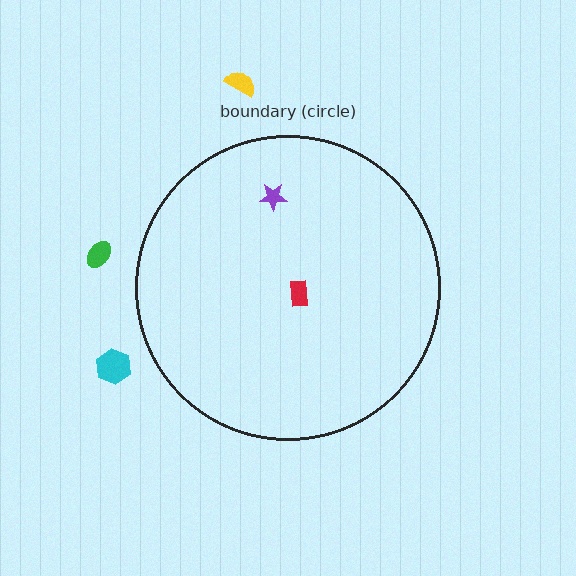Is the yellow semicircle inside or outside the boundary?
Outside.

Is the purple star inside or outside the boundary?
Inside.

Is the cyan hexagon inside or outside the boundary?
Outside.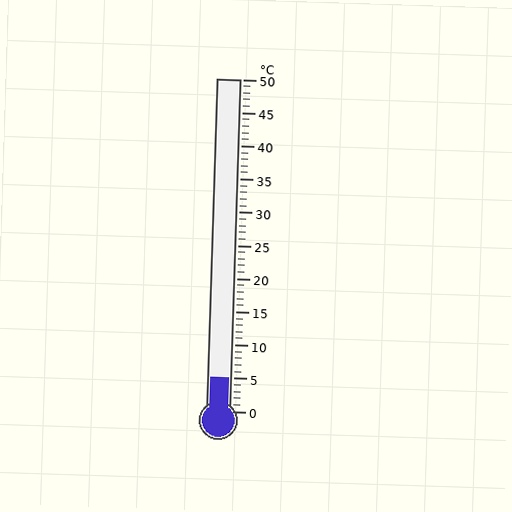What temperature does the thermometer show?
The thermometer shows approximately 5°C.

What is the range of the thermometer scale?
The thermometer scale ranges from 0°C to 50°C.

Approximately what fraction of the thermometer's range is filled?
The thermometer is filled to approximately 10% of its range.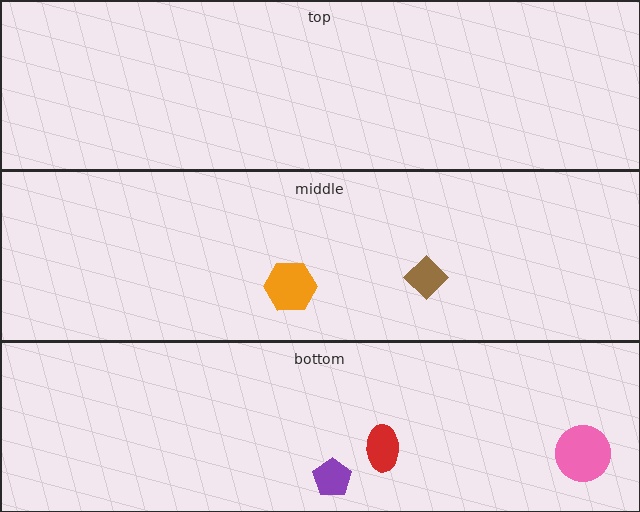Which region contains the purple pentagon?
The bottom region.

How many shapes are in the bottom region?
3.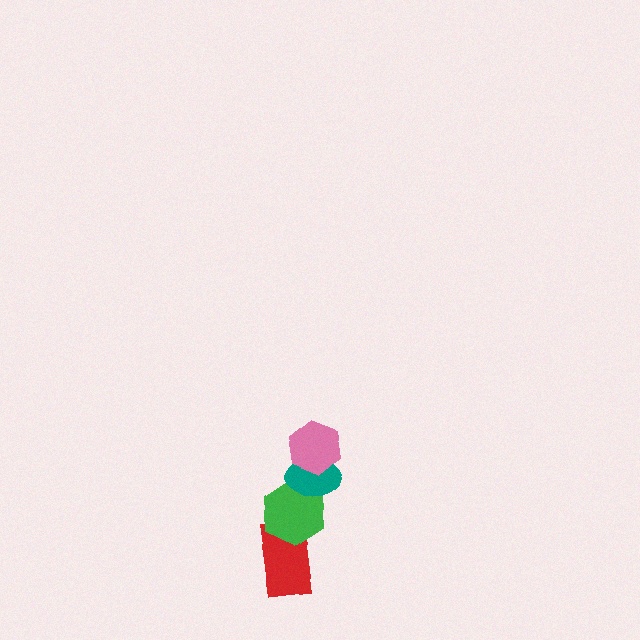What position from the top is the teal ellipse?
The teal ellipse is 2nd from the top.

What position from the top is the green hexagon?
The green hexagon is 3rd from the top.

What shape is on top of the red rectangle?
The green hexagon is on top of the red rectangle.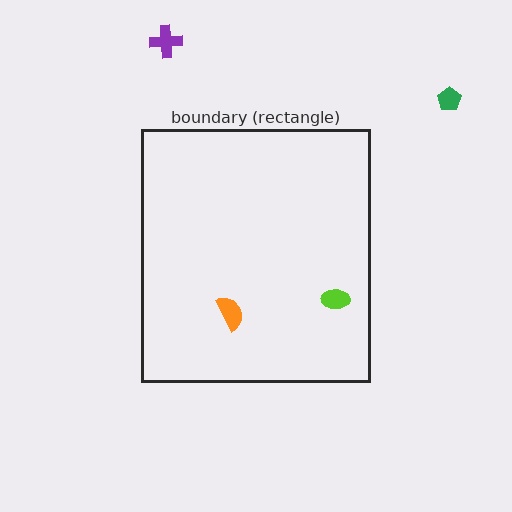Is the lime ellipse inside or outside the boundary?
Inside.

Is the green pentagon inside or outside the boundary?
Outside.